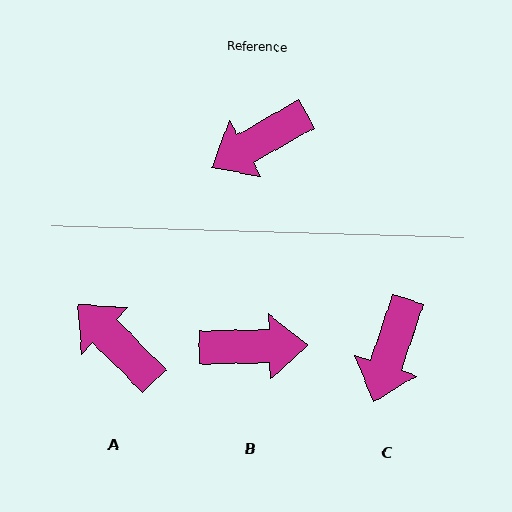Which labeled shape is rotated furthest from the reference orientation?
B, about 152 degrees away.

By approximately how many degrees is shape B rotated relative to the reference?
Approximately 152 degrees counter-clockwise.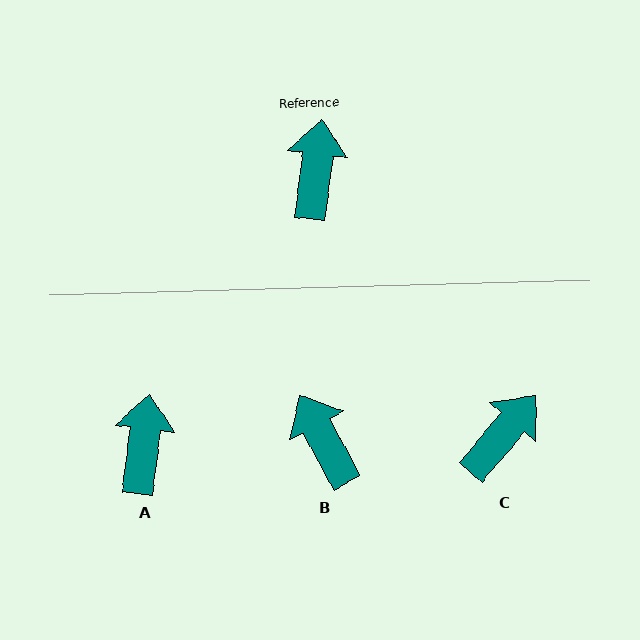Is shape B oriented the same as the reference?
No, it is off by about 35 degrees.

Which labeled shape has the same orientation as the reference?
A.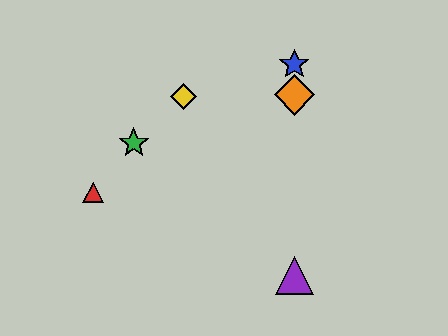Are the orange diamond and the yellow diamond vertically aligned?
No, the orange diamond is at x≈294 and the yellow diamond is at x≈184.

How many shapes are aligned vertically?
3 shapes (the blue star, the purple triangle, the orange diamond) are aligned vertically.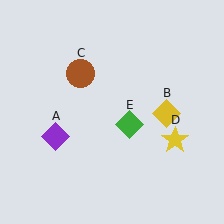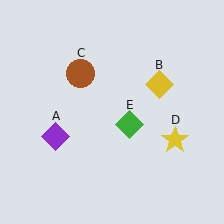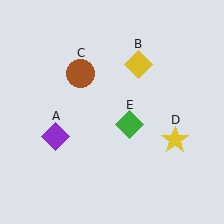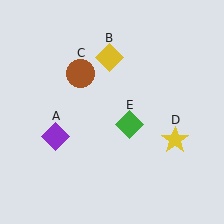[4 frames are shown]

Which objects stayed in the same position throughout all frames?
Purple diamond (object A) and brown circle (object C) and yellow star (object D) and green diamond (object E) remained stationary.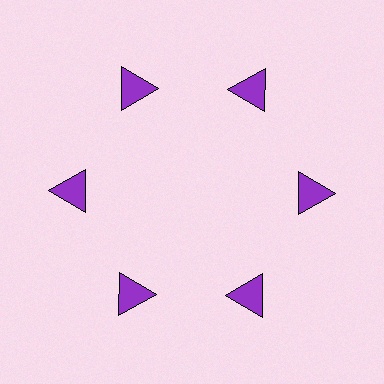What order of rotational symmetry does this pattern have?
This pattern has 6-fold rotational symmetry.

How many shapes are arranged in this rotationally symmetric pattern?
There are 6 shapes, arranged in 6 groups of 1.